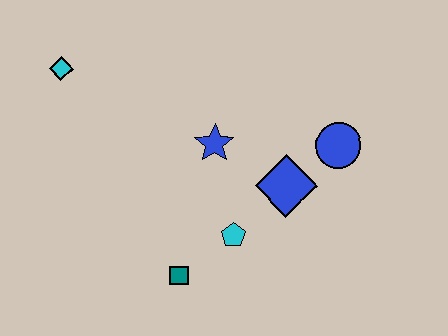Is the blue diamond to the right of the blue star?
Yes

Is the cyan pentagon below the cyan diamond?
Yes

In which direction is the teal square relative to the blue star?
The teal square is below the blue star.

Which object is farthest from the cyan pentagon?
The cyan diamond is farthest from the cyan pentagon.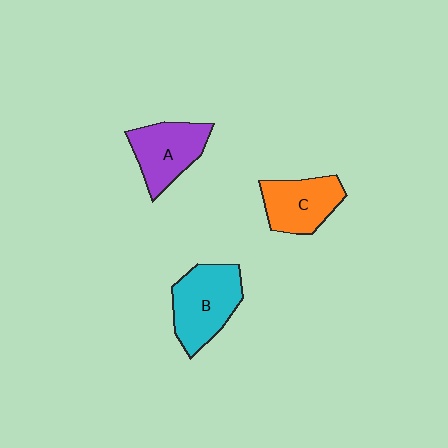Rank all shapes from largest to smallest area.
From largest to smallest: B (cyan), A (purple), C (orange).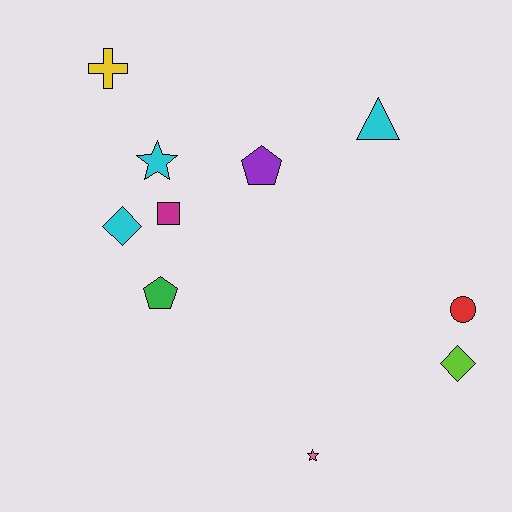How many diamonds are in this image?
There are 2 diamonds.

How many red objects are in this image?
There is 1 red object.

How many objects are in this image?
There are 10 objects.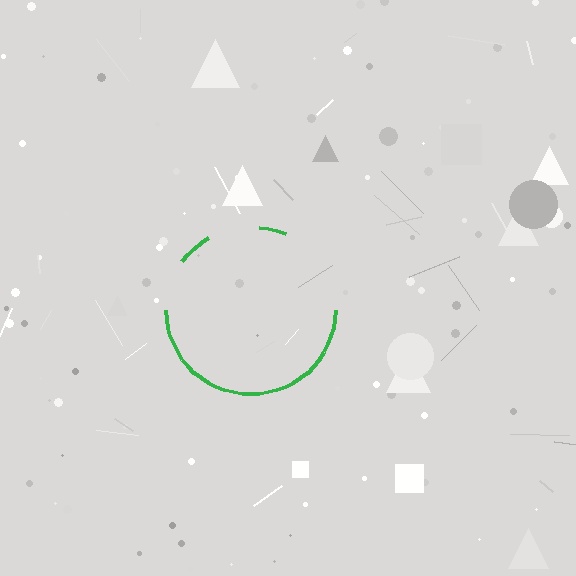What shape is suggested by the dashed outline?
The dashed outline suggests a circle.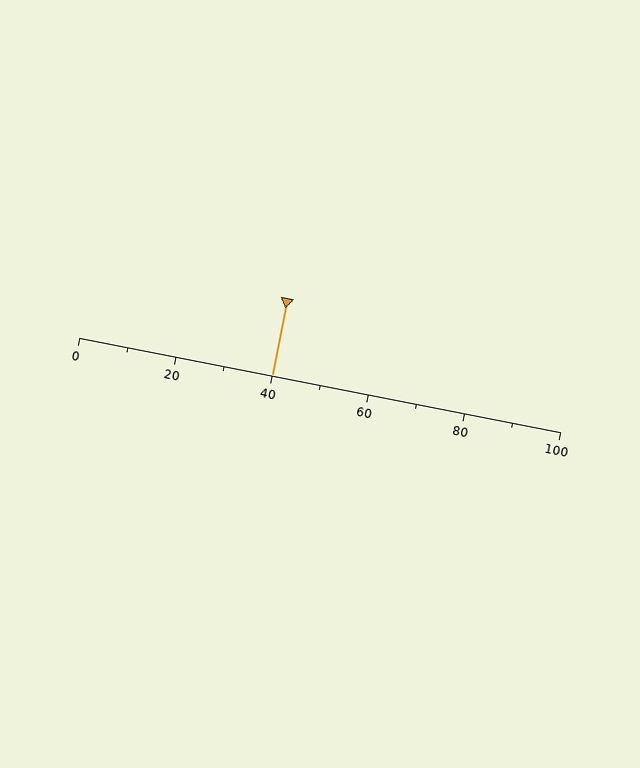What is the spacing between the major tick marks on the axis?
The major ticks are spaced 20 apart.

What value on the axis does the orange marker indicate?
The marker indicates approximately 40.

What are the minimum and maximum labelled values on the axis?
The axis runs from 0 to 100.